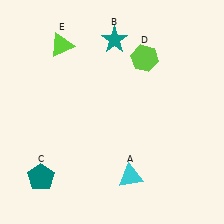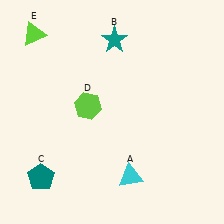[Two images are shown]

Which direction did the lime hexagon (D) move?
The lime hexagon (D) moved left.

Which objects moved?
The objects that moved are: the lime hexagon (D), the lime triangle (E).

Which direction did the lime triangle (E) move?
The lime triangle (E) moved left.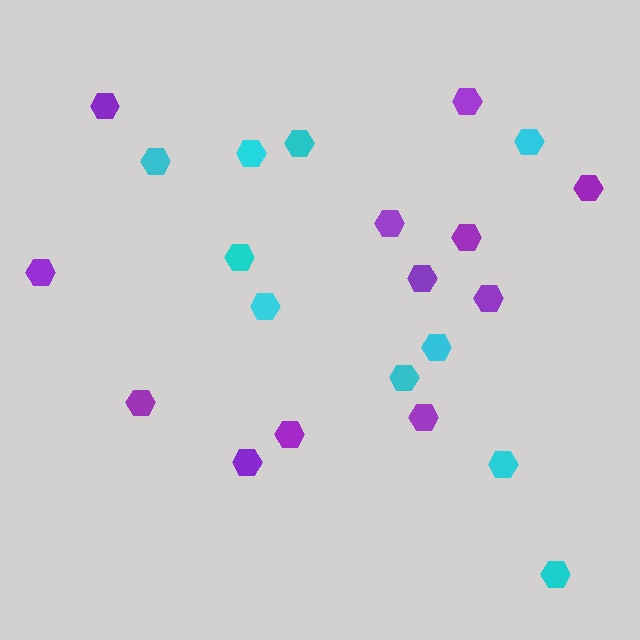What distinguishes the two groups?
There are 2 groups: one group of cyan hexagons (10) and one group of purple hexagons (12).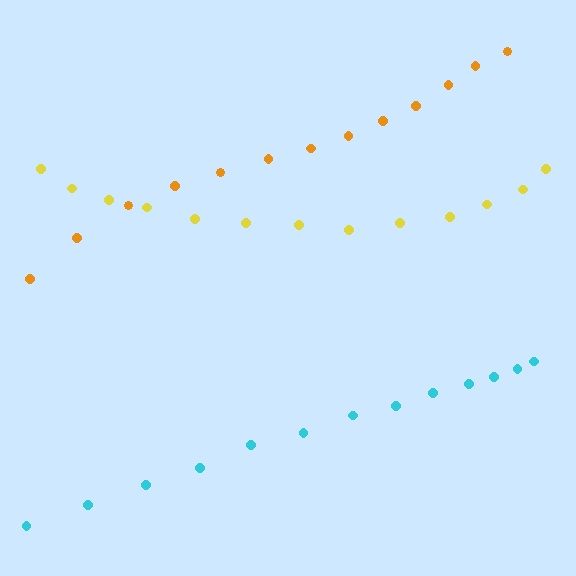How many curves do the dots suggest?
There are 3 distinct paths.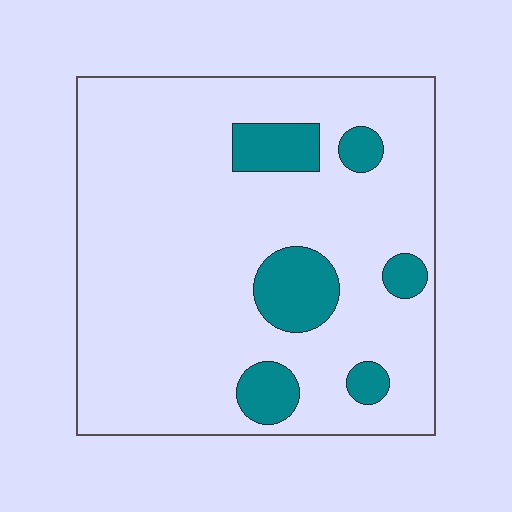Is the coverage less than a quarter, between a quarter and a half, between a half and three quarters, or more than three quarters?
Less than a quarter.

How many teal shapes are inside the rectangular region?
6.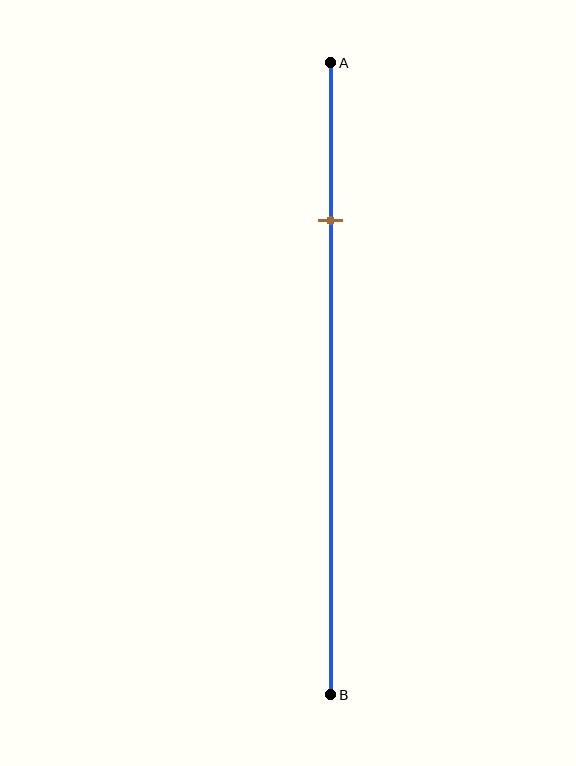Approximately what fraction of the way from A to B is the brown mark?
The brown mark is approximately 25% of the way from A to B.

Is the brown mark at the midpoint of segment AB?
No, the mark is at about 25% from A, not at the 50% midpoint.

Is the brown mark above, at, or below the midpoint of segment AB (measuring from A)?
The brown mark is above the midpoint of segment AB.